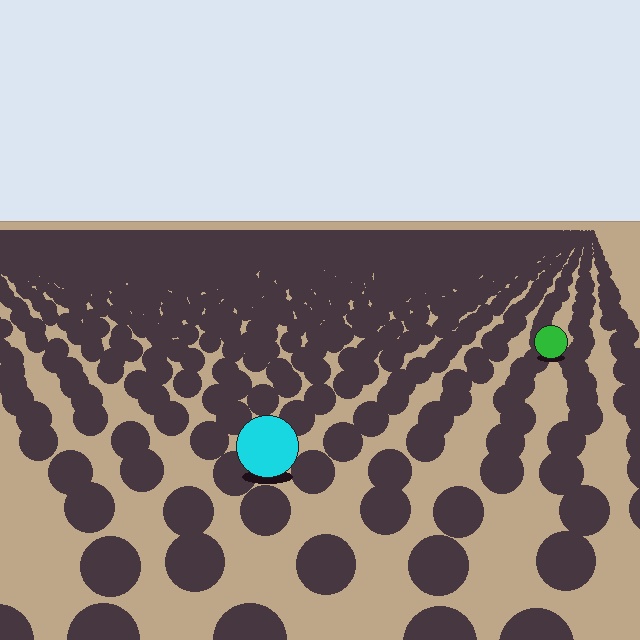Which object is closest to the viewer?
The cyan circle is closest. The texture marks near it are larger and more spread out.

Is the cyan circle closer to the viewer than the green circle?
Yes. The cyan circle is closer — you can tell from the texture gradient: the ground texture is coarser near it.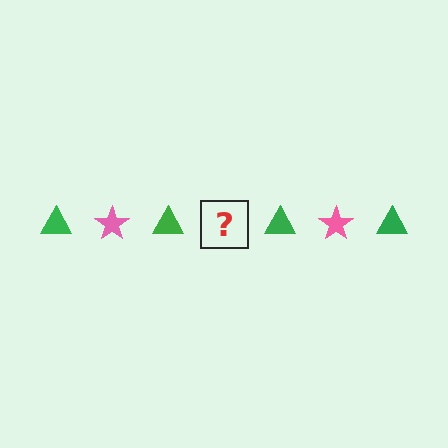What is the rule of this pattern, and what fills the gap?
The rule is that the pattern alternates between green triangle and pink star. The gap should be filled with a pink star.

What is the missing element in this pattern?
The missing element is a pink star.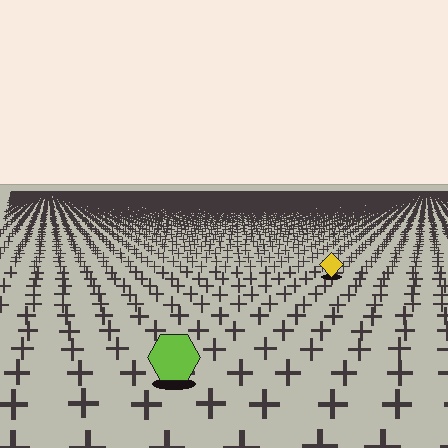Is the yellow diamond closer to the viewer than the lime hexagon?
No. The lime hexagon is closer — you can tell from the texture gradient: the ground texture is coarser near it.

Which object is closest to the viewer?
The lime hexagon is closest. The texture marks near it are larger and more spread out.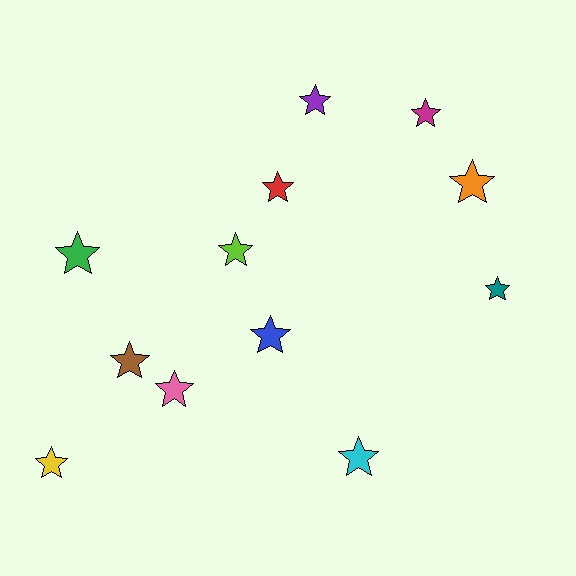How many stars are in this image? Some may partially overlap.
There are 12 stars.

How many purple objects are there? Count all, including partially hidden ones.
There is 1 purple object.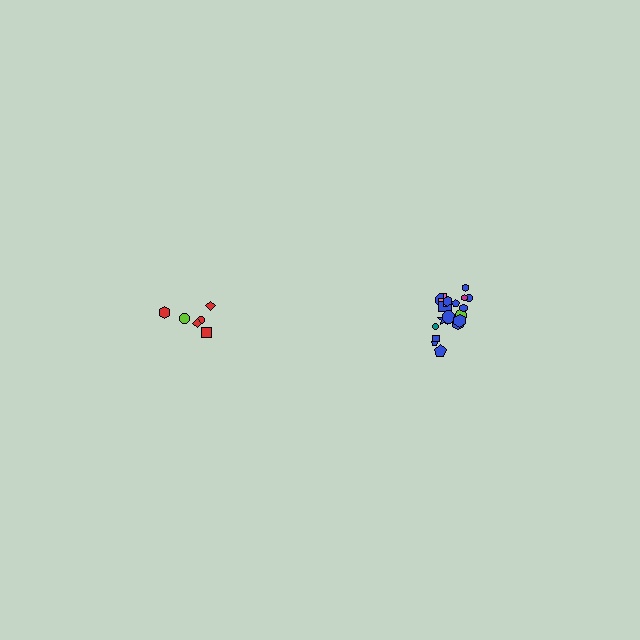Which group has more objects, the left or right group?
The right group.